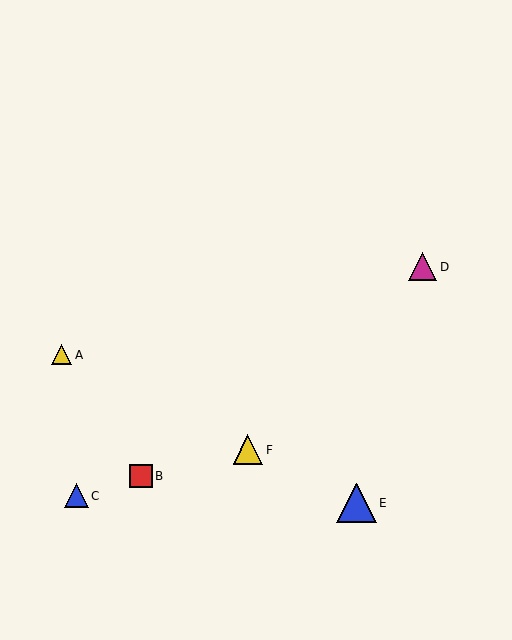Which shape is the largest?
The blue triangle (labeled E) is the largest.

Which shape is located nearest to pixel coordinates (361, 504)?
The blue triangle (labeled E) at (356, 503) is nearest to that location.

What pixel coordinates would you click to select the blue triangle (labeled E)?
Click at (356, 503) to select the blue triangle E.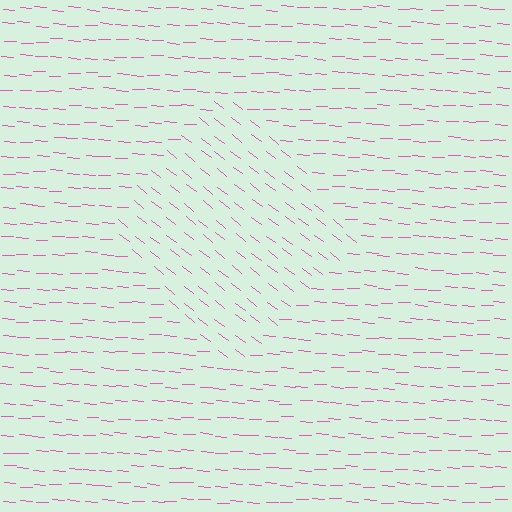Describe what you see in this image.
The image is filled with small pink line segments. A diamond region in the image has lines oriented differently from the surrounding lines, creating a visible texture boundary.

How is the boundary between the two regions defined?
The boundary is defined purely by a change in line orientation (approximately 35 degrees difference). All lines are the same color and thickness.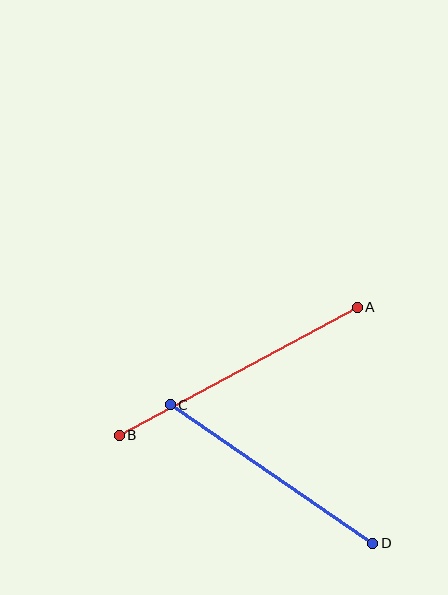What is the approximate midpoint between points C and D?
The midpoint is at approximately (271, 474) pixels.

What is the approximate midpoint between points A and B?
The midpoint is at approximately (238, 371) pixels.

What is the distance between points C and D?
The distance is approximately 245 pixels.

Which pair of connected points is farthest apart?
Points A and B are farthest apart.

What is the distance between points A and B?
The distance is approximately 270 pixels.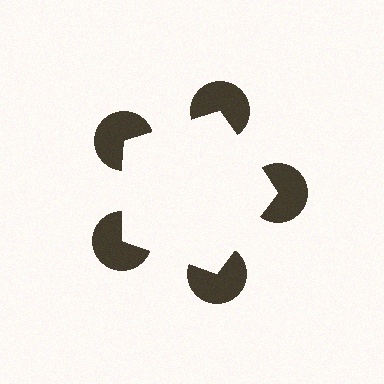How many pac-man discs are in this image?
There are 5 — one at each vertex of the illusory pentagon.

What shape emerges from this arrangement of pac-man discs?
An illusory pentagon — its edges are inferred from the aligned wedge cuts in the pac-man discs, not physically drawn.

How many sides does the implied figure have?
5 sides.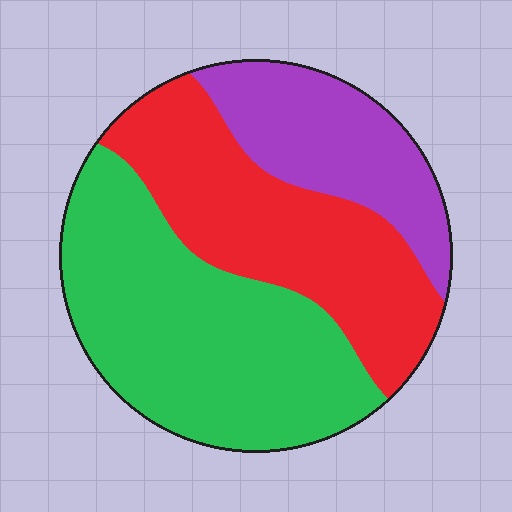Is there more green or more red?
Green.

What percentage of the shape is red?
Red takes up between a quarter and a half of the shape.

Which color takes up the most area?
Green, at roughly 45%.